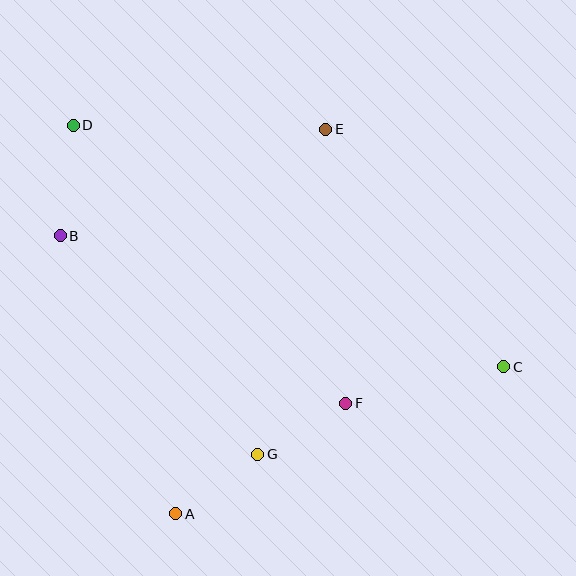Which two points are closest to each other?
Points F and G are closest to each other.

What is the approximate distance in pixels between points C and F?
The distance between C and F is approximately 162 pixels.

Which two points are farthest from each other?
Points C and D are farthest from each other.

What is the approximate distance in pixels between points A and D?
The distance between A and D is approximately 402 pixels.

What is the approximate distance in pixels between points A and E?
The distance between A and E is approximately 412 pixels.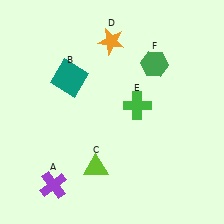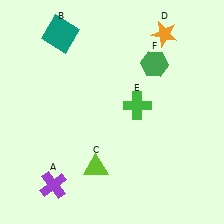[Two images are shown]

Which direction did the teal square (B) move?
The teal square (B) moved up.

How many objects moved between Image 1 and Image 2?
2 objects moved between the two images.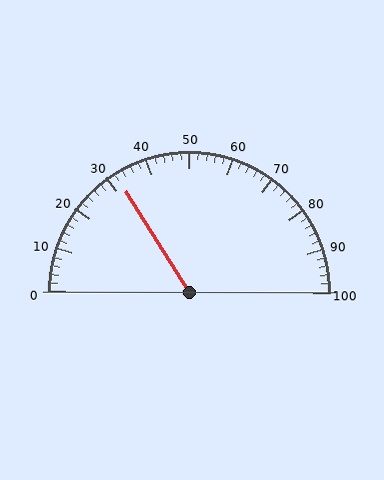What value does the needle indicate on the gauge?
The needle indicates approximately 32.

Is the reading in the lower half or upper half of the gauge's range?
The reading is in the lower half of the range (0 to 100).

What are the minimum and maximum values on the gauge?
The gauge ranges from 0 to 100.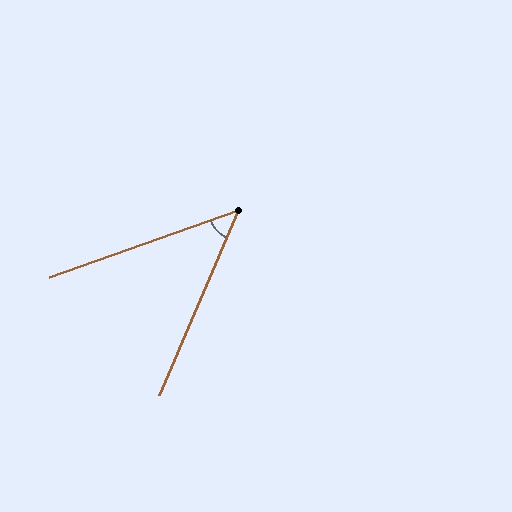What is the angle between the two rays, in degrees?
Approximately 47 degrees.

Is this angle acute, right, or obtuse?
It is acute.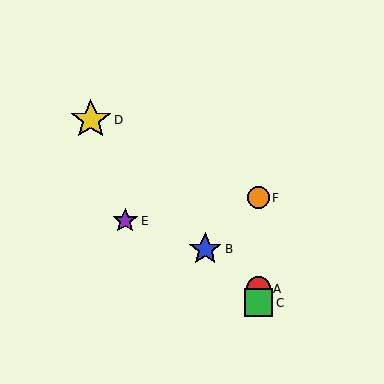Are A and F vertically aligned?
Yes, both are at x≈258.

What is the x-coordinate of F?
Object F is at x≈258.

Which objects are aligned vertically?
Objects A, C, F are aligned vertically.